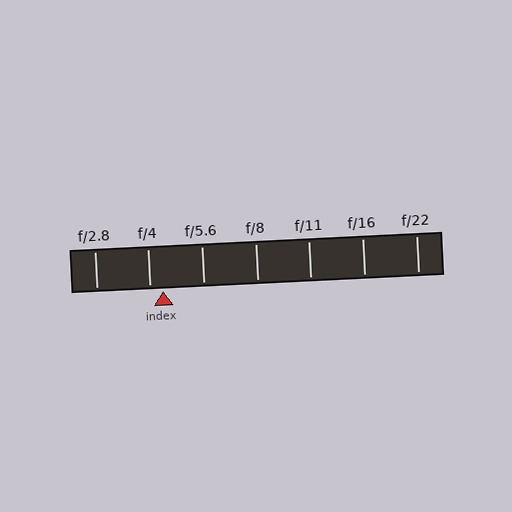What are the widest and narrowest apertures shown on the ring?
The widest aperture shown is f/2.8 and the narrowest is f/22.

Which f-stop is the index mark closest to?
The index mark is closest to f/4.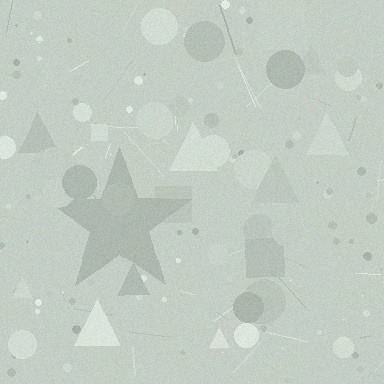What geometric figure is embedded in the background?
A star is embedded in the background.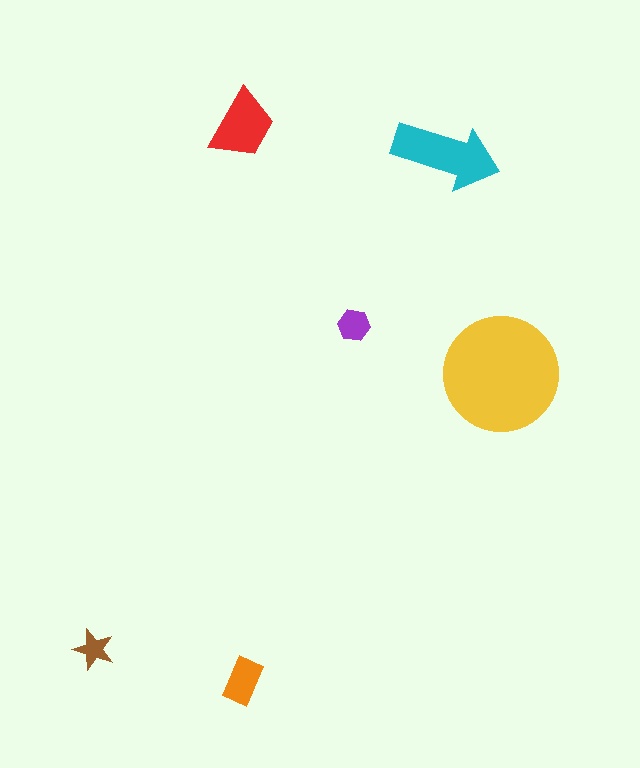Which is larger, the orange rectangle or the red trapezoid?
The red trapezoid.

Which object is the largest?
The yellow circle.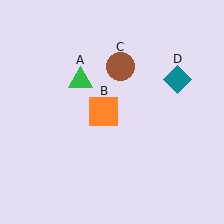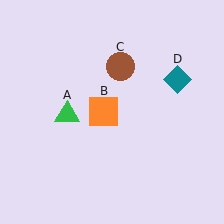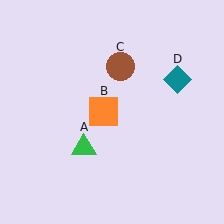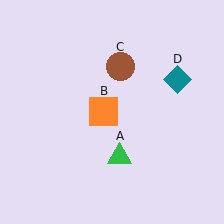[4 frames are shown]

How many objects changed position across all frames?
1 object changed position: green triangle (object A).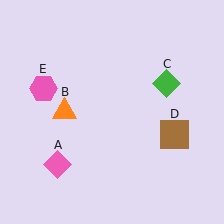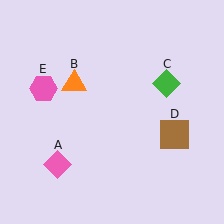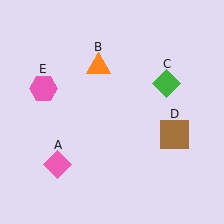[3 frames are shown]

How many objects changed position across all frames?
1 object changed position: orange triangle (object B).